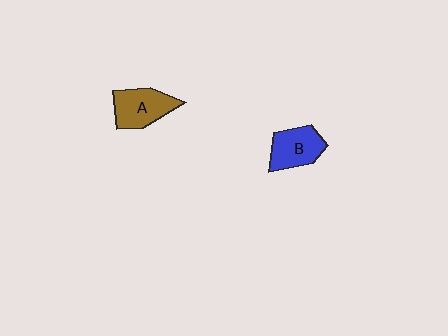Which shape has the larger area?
Shape A (brown).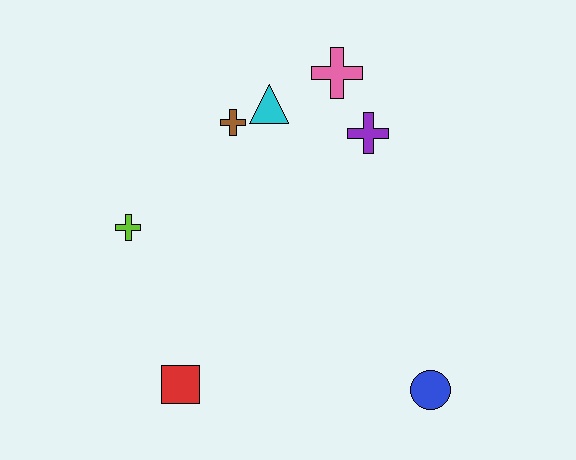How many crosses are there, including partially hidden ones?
There are 4 crosses.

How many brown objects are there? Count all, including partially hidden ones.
There is 1 brown object.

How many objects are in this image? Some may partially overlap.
There are 7 objects.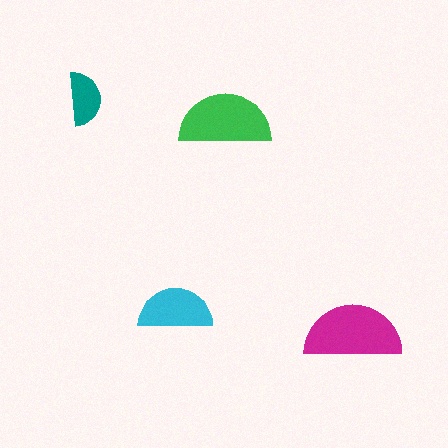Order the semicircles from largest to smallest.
the magenta one, the green one, the cyan one, the teal one.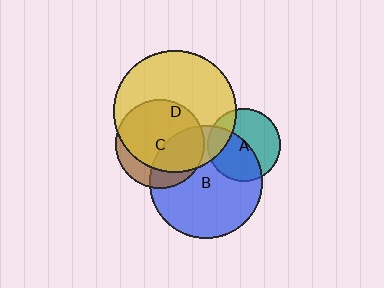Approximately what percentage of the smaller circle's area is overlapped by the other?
Approximately 75%.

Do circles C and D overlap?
Yes.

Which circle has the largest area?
Circle D (yellow).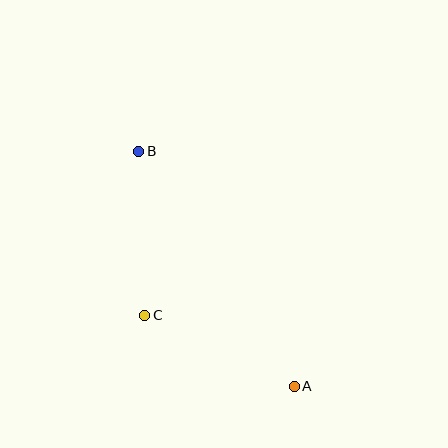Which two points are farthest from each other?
Points A and B are farthest from each other.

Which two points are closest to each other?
Points B and C are closest to each other.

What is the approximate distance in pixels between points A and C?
The distance between A and C is approximately 166 pixels.